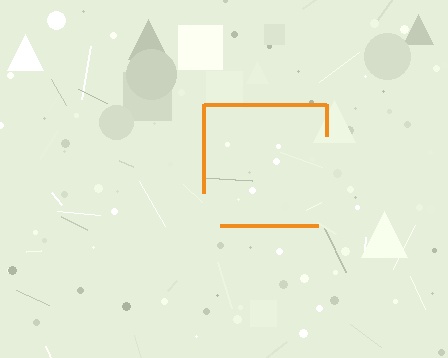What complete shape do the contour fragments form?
The contour fragments form a square.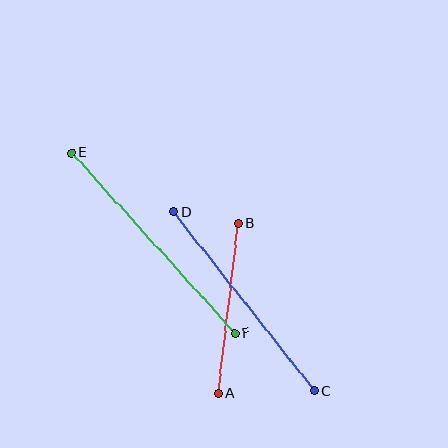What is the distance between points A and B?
The distance is approximately 172 pixels.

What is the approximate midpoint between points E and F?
The midpoint is at approximately (153, 243) pixels.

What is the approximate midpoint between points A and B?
The midpoint is at approximately (228, 308) pixels.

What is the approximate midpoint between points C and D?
The midpoint is at approximately (244, 301) pixels.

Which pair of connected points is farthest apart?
Points E and F are farthest apart.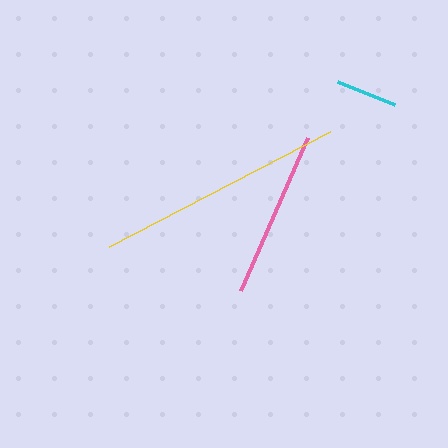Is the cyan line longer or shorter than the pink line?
The pink line is longer than the cyan line.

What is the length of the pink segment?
The pink segment is approximately 168 pixels long.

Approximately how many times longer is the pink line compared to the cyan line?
The pink line is approximately 2.7 times the length of the cyan line.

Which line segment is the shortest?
The cyan line is the shortest at approximately 62 pixels.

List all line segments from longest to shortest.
From longest to shortest: yellow, pink, cyan.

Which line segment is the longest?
The yellow line is the longest at approximately 250 pixels.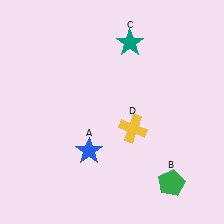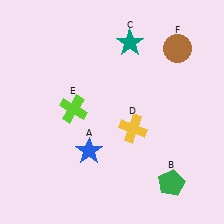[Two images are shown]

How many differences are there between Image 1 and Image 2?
There are 2 differences between the two images.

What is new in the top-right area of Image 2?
A brown circle (F) was added in the top-right area of Image 2.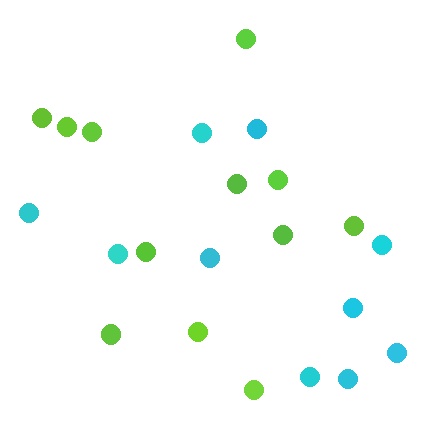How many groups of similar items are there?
There are 2 groups: one group of lime circles (12) and one group of cyan circles (10).